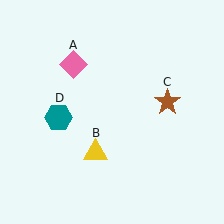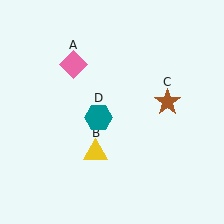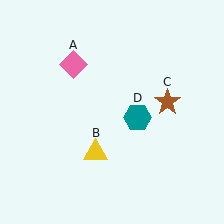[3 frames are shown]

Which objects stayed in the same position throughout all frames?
Pink diamond (object A) and yellow triangle (object B) and brown star (object C) remained stationary.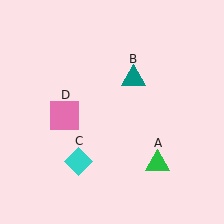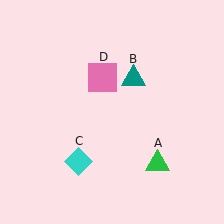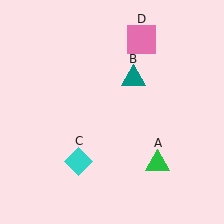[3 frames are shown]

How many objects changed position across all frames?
1 object changed position: pink square (object D).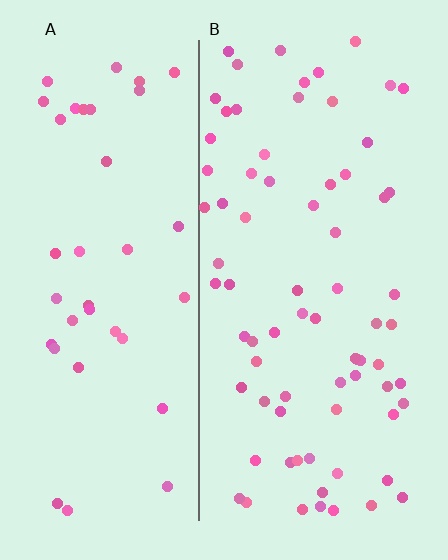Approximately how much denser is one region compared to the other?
Approximately 1.8× — region B over region A.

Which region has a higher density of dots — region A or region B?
B (the right).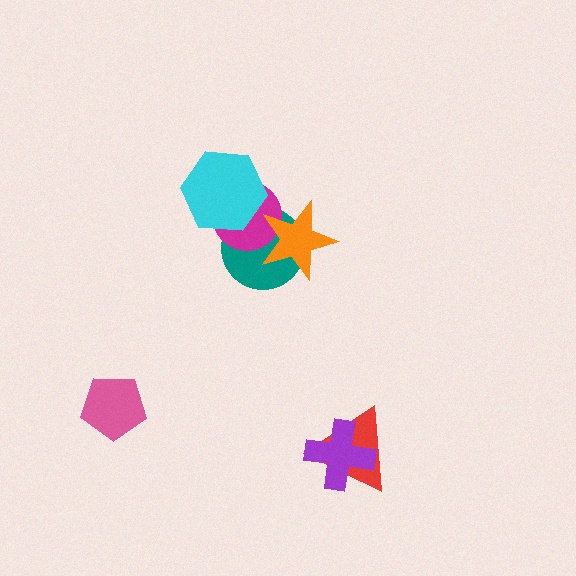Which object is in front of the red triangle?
The purple cross is in front of the red triangle.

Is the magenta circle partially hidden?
Yes, it is partially covered by another shape.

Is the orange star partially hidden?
No, no other shape covers it.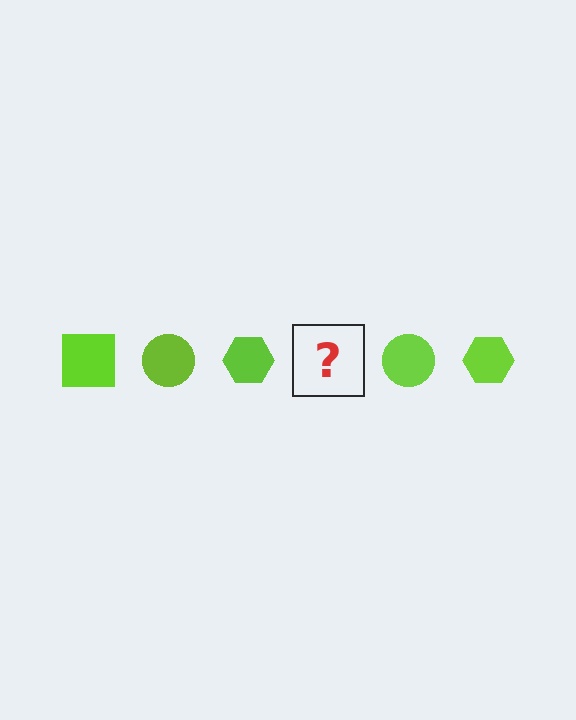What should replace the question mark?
The question mark should be replaced with a lime square.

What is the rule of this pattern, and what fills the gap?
The rule is that the pattern cycles through square, circle, hexagon shapes in lime. The gap should be filled with a lime square.